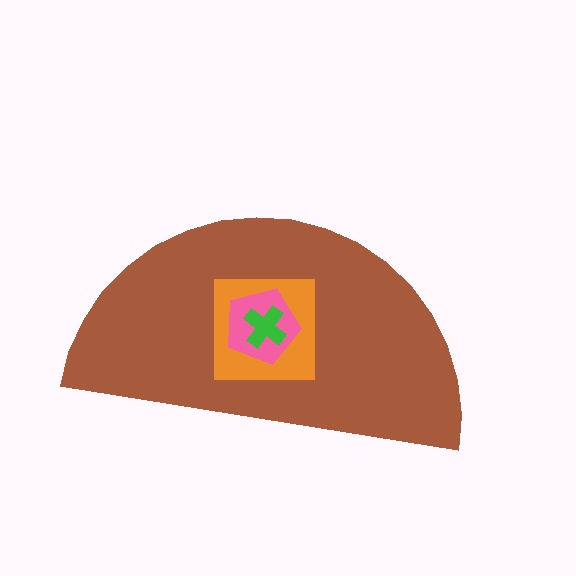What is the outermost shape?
The brown semicircle.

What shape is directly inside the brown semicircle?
The orange square.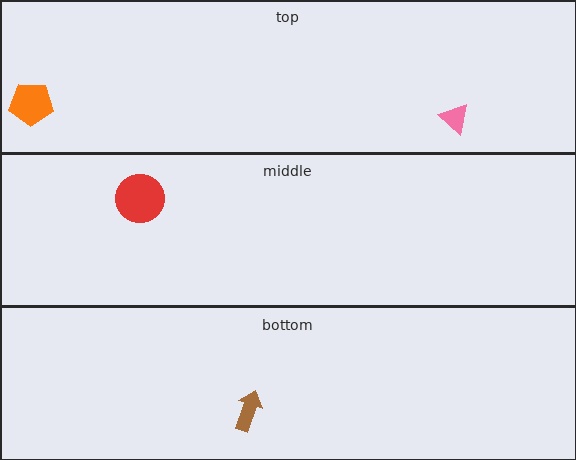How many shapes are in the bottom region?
1.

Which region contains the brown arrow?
The bottom region.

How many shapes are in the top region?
2.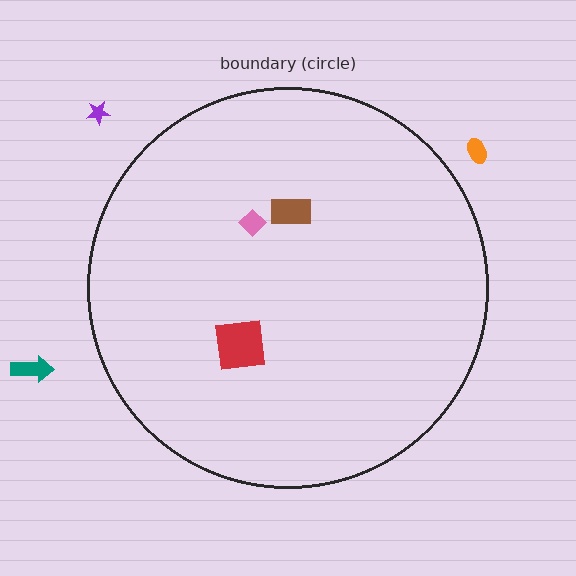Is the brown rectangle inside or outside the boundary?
Inside.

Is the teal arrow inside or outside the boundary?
Outside.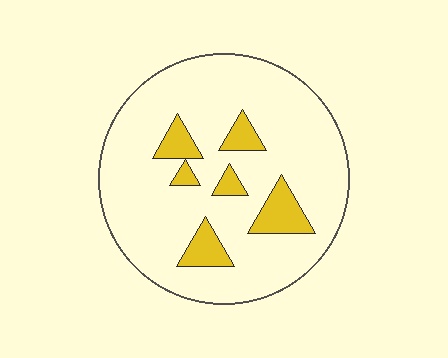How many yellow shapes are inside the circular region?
6.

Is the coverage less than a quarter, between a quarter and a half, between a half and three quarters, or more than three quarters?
Less than a quarter.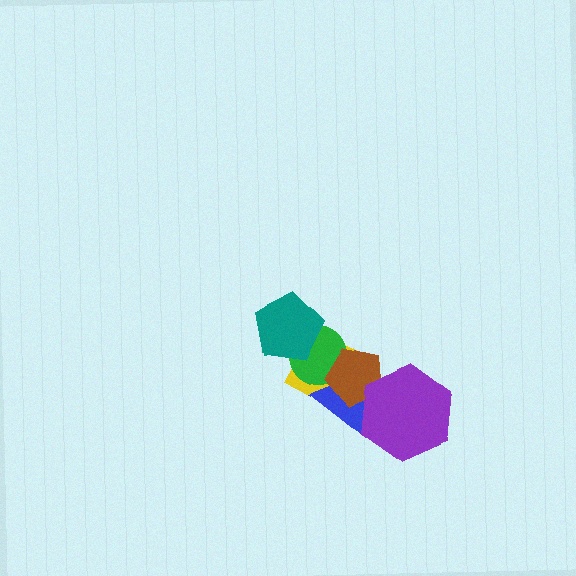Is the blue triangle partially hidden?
Yes, it is partially covered by another shape.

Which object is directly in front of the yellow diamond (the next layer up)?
The blue triangle is directly in front of the yellow diamond.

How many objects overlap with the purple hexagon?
2 objects overlap with the purple hexagon.